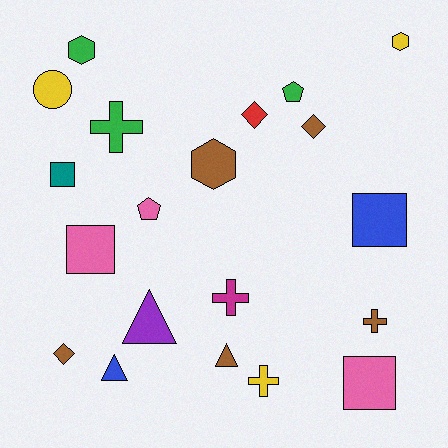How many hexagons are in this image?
There are 3 hexagons.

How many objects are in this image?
There are 20 objects.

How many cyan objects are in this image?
There are no cyan objects.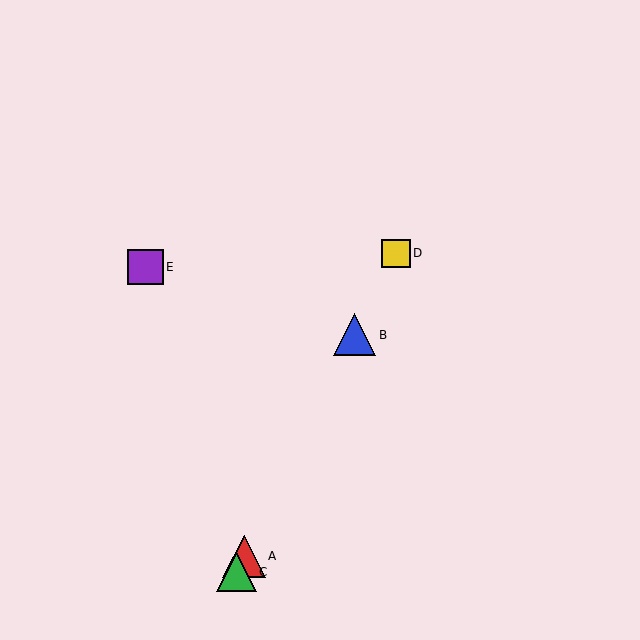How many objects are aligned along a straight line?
4 objects (A, B, C, D) are aligned along a straight line.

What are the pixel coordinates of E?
Object E is at (145, 267).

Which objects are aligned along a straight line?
Objects A, B, C, D are aligned along a straight line.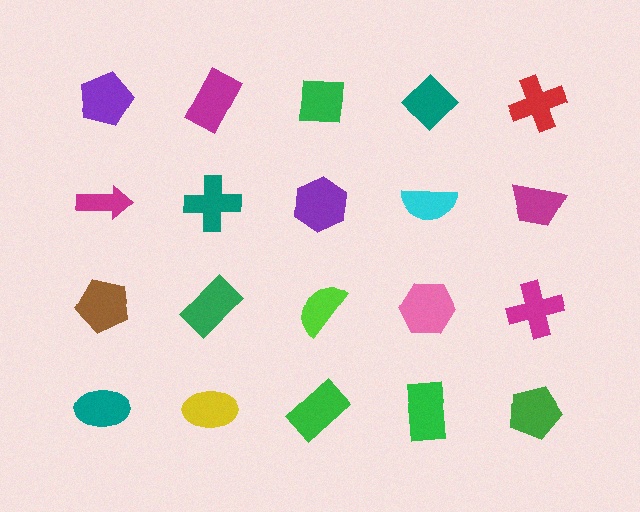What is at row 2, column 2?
A teal cross.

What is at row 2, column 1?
A magenta arrow.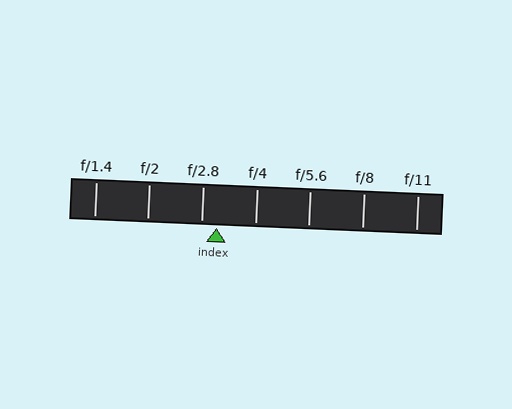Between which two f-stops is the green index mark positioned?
The index mark is between f/2.8 and f/4.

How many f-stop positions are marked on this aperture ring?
There are 7 f-stop positions marked.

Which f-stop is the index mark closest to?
The index mark is closest to f/2.8.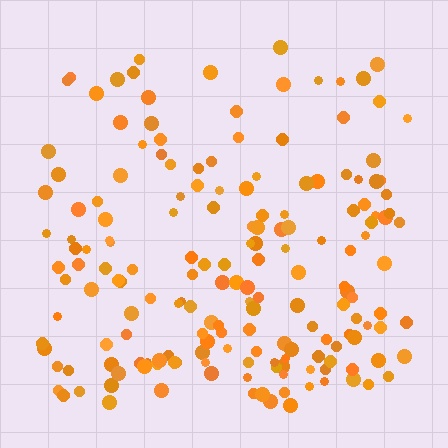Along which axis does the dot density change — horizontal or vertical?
Vertical.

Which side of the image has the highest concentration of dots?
The bottom.